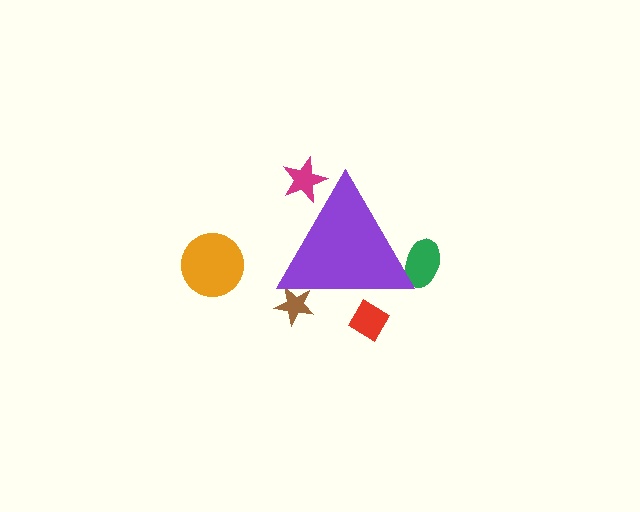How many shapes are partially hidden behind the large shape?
4 shapes are partially hidden.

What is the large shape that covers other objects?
A purple triangle.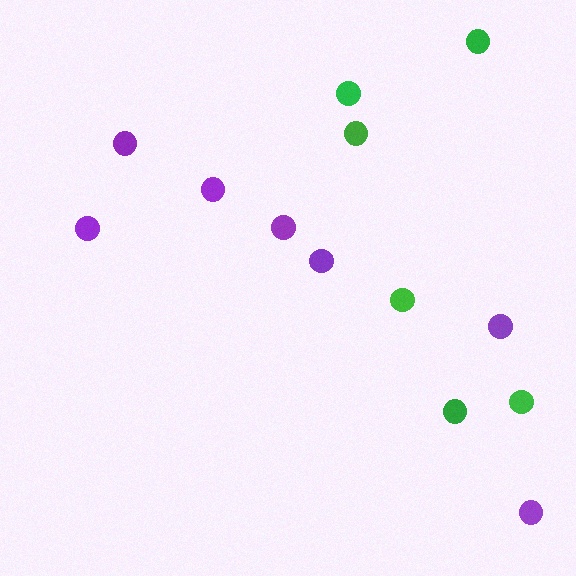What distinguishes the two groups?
There are 2 groups: one group of purple circles (7) and one group of green circles (6).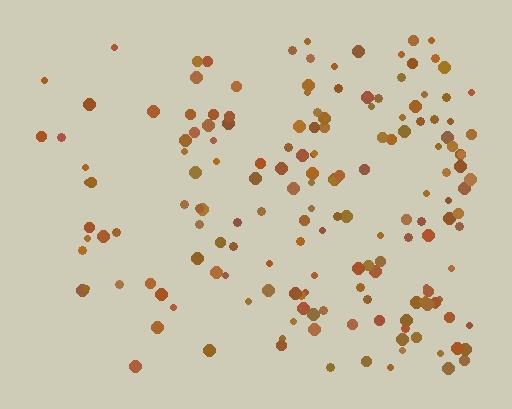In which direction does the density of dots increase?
From left to right, with the right side densest.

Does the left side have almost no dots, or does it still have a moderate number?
Still a moderate number, just noticeably fewer than the right.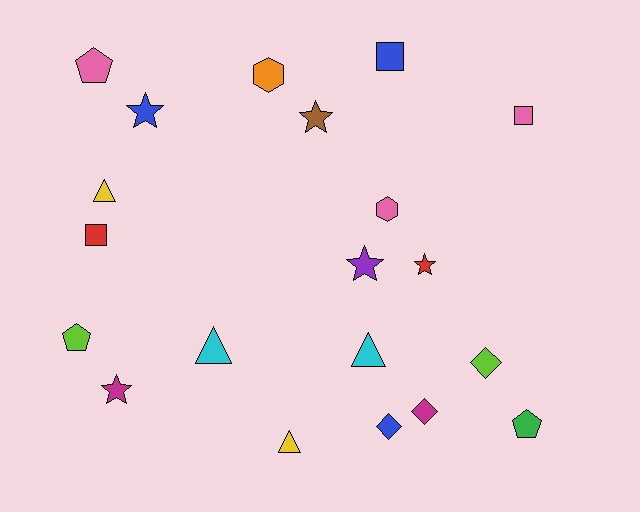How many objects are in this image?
There are 20 objects.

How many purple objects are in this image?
There is 1 purple object.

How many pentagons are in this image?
There are 3 pentagons.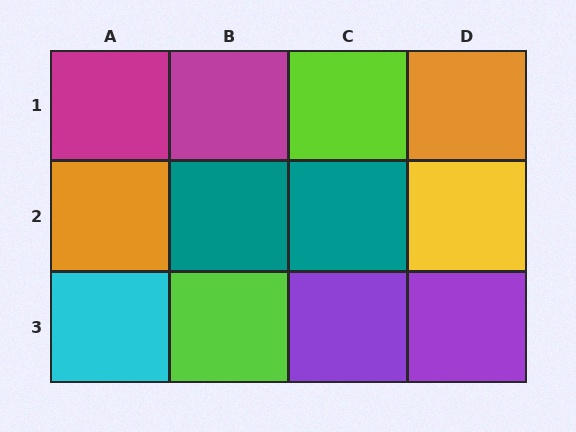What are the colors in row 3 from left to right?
Cyan, lime, purple, purple.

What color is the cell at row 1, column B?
Magenta.